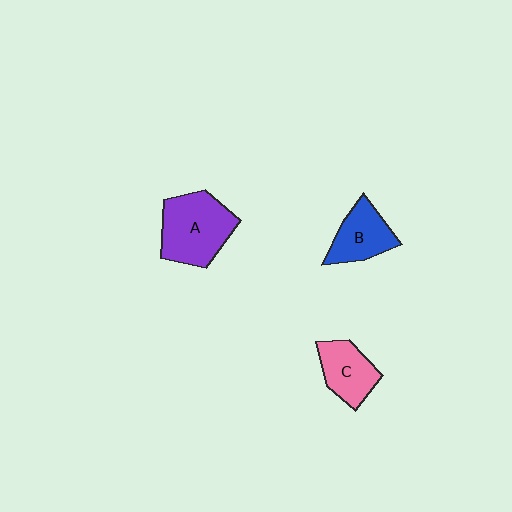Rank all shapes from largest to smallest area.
From largest to smallest: A (purple), B (blue), C (pink).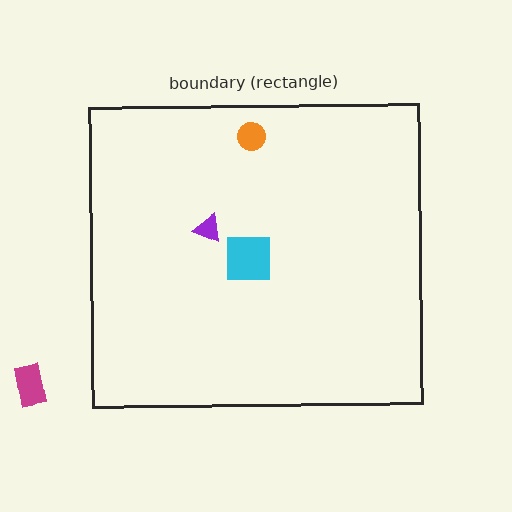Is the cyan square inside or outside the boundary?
Inside.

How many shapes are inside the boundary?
3 inside, 1 outside.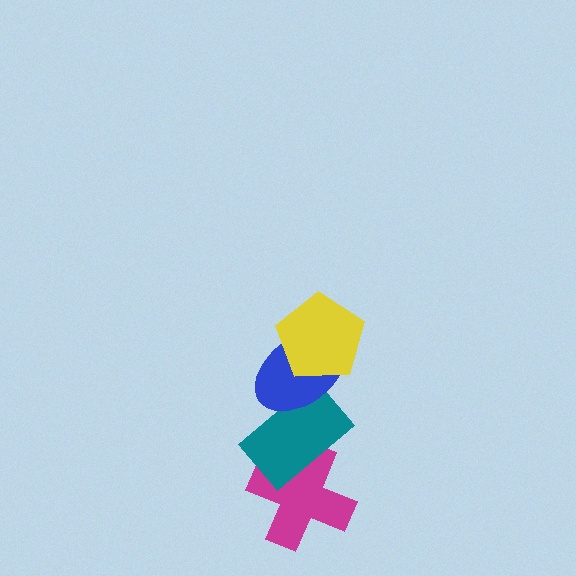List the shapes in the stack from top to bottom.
From top to bottom: the yellow pentagon, the blue ellipse, the teal rectangle, the magenta cross.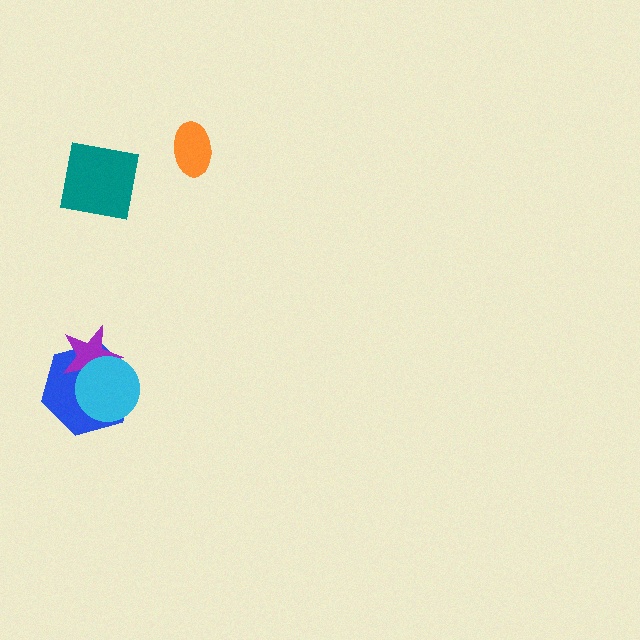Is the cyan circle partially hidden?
No, no other shape covers it.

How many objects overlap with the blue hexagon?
2 objects overlap with the blue hexagon.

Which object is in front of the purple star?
The cyan circle is in front of the purple star.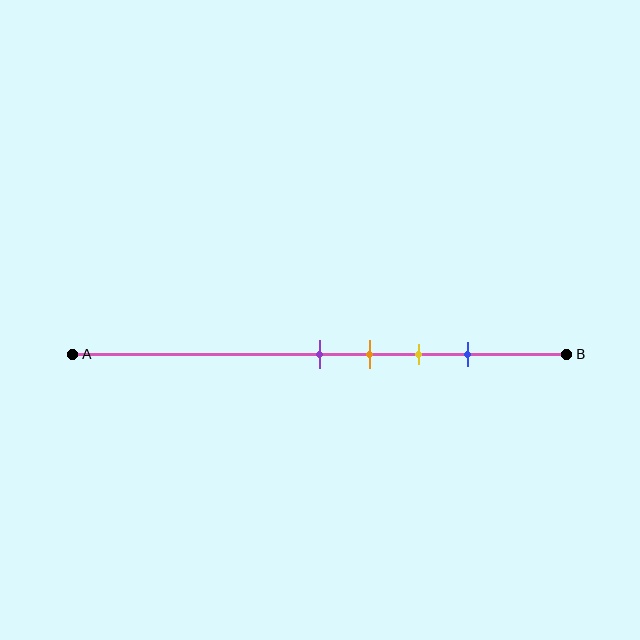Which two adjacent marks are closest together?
The purple and orange marks are the closest adjacent pair.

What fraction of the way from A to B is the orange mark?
The orange mark is approximately 60% (0.6) of the way from A to B.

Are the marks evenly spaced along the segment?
Yes, the marks are approximately evenly spaced.